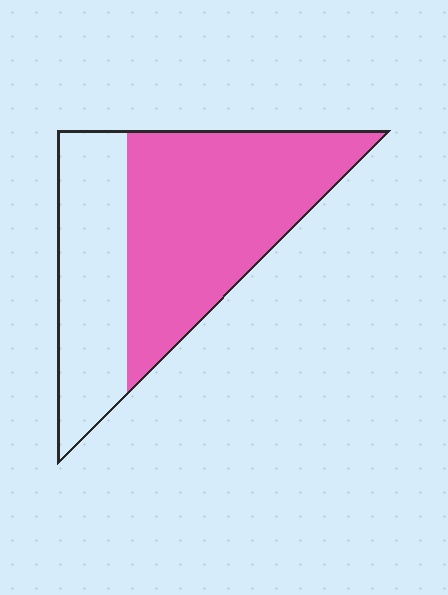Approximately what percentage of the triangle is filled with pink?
Approximately 65%.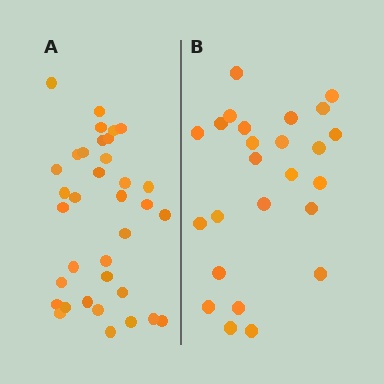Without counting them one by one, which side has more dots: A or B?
Region A (the left region) has more dots.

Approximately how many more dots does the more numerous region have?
Region A has roughly 10 or so more dots than region B.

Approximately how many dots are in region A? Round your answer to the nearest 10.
About 40 dots. (The exact count is 35, which rounds to 40.)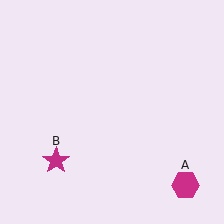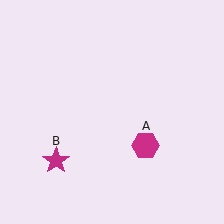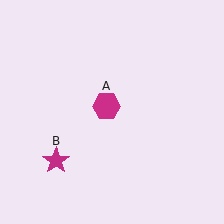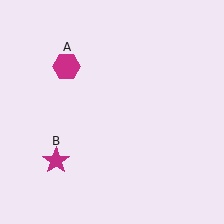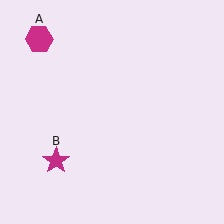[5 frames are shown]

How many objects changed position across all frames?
1 object changed position: magenta hexagon (object A).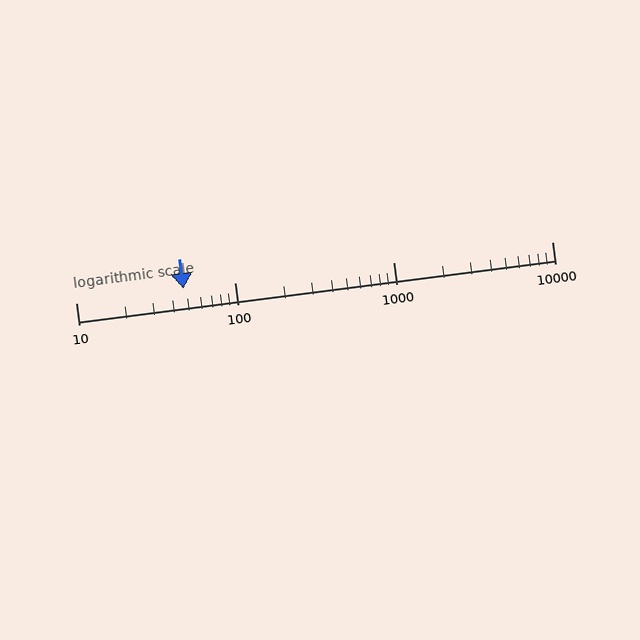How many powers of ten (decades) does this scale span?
The scale spans 3 decades, from 10 to 10000.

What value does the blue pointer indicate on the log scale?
The pointer indicates approximately 48.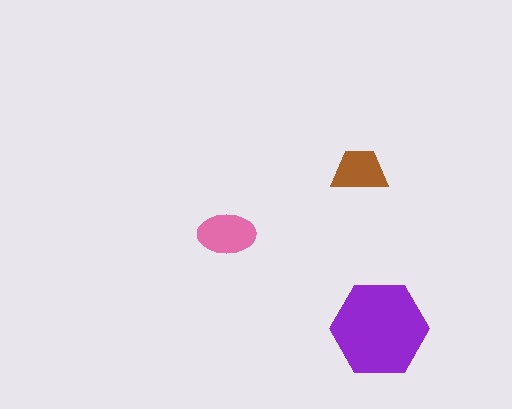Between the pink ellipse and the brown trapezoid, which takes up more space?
The pink ellipse.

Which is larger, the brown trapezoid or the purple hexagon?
The purple hexagon.